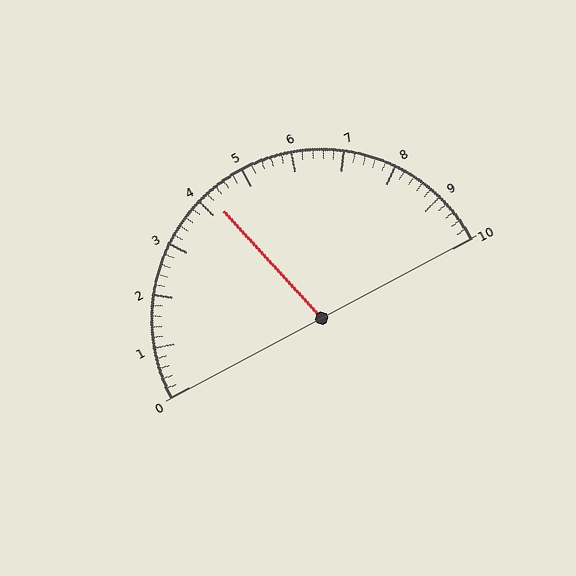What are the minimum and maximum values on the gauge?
The gauge ranges from 0 to 10.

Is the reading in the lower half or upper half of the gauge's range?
The reading is in the lower half of the range (0 to 10).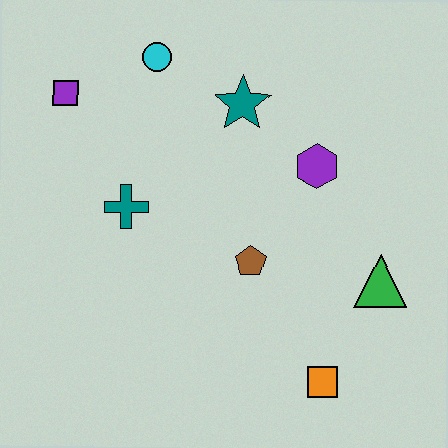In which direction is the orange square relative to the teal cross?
The orange square is to the right of the teal cross.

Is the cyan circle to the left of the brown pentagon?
Yes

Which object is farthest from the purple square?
The orange square is farthest from the purple square.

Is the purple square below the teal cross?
No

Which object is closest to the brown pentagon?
The purple hexagon is closest to the brown pentagon.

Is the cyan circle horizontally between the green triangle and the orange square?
No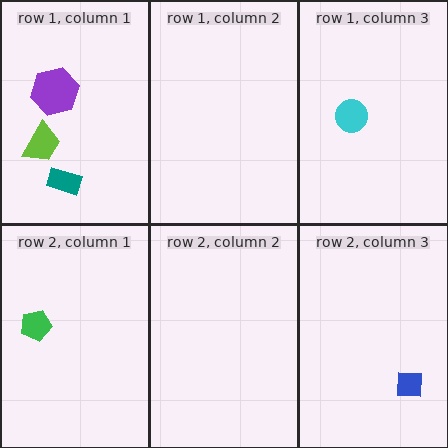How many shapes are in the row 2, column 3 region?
1.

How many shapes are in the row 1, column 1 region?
3.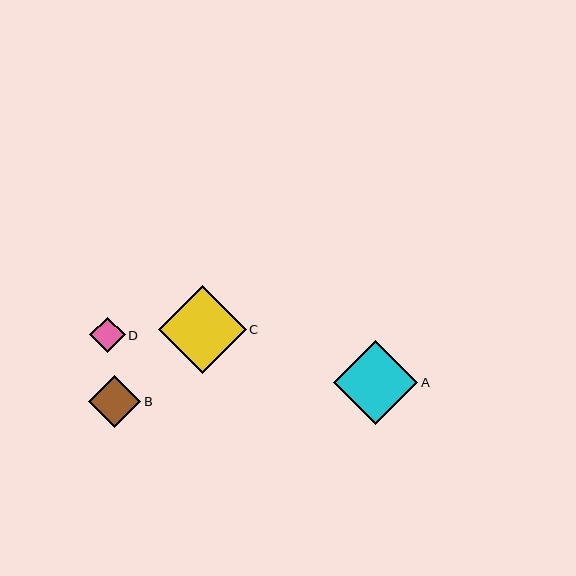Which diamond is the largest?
Diamond C is the largest with a size of approximately 88 pixels.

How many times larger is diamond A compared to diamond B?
Diamond A is approximately 1.6 times the size of diamond B.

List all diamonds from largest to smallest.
From largest to smallest: C, A, B, D.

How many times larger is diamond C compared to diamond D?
Diamond C is approximately 2.5 times the size of diamond D.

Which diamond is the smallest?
Diamond D is the smallest with a size of approximately 36 pixels.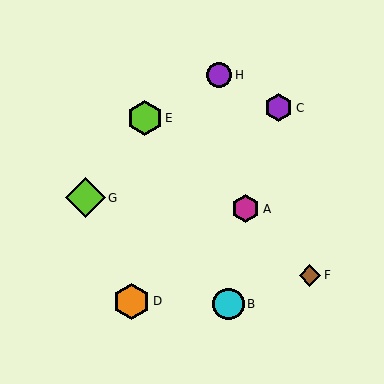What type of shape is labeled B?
Shape B is a cyan circle.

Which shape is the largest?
The lime diamond (labeled G) is the largest.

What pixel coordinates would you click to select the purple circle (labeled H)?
Click at (219, 75) to select the purple circle H.